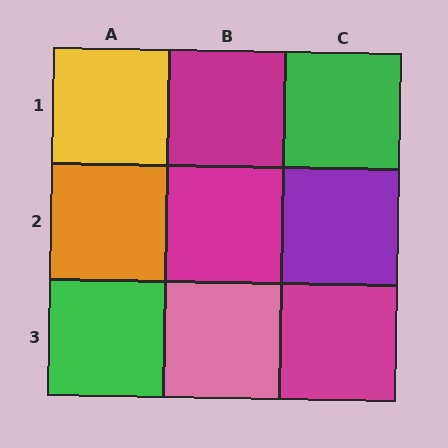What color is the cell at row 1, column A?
Yellow.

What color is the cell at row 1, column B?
Magenta.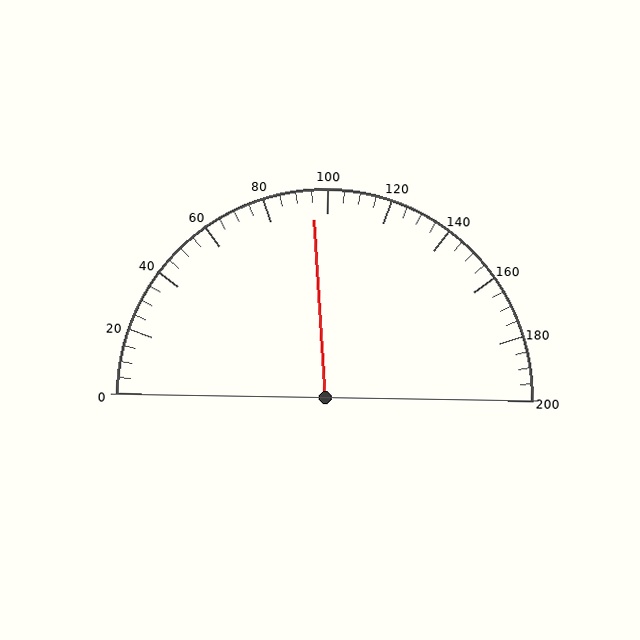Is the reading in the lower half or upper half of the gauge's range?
The reading is in the lower half of the range (0 to 200).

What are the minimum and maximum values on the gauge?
The gauge ranges from 0 to 200.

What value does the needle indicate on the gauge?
The needle indicates approximately 95.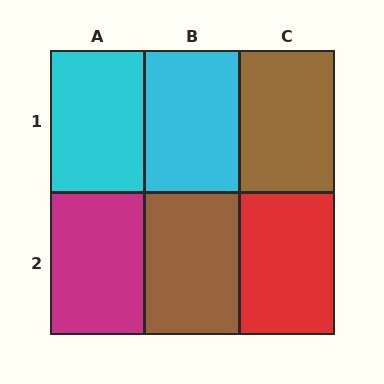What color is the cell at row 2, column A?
Magenta.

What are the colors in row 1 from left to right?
Cyan, cyan, brown.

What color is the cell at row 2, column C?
Red.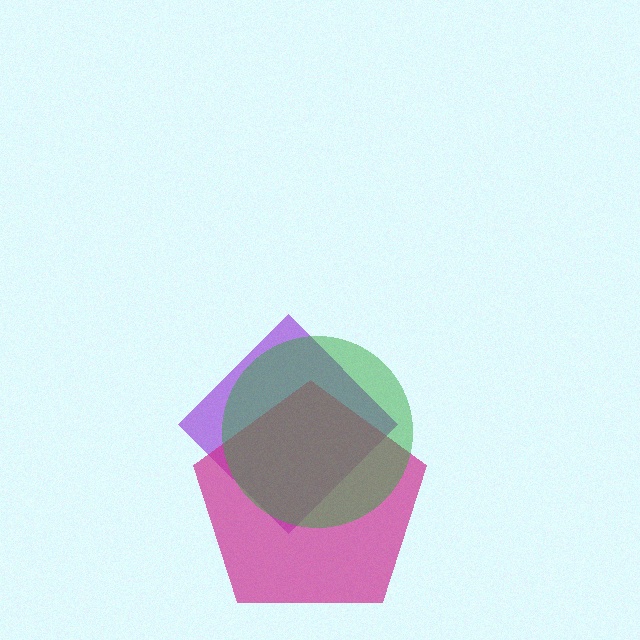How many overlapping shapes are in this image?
There are 3 overlapping shapes in the image.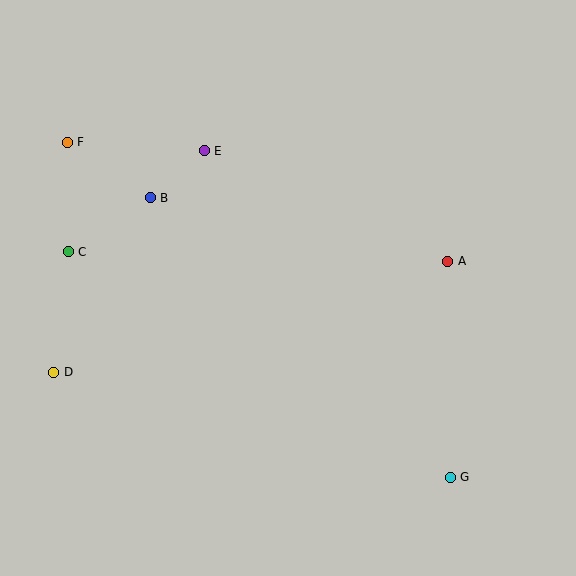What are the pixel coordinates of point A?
Point A is at (448, 261).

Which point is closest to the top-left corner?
Point F is closest to the top-left corner.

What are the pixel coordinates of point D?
Point D is at (54, 372).